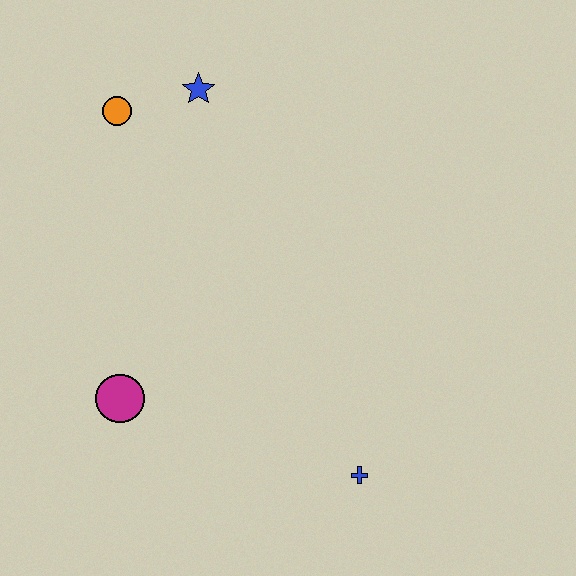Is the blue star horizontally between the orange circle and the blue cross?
Yes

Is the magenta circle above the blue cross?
Yes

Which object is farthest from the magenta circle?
The blue star is farthest from the magenta circle.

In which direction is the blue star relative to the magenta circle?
The blue star is above the magenta circle.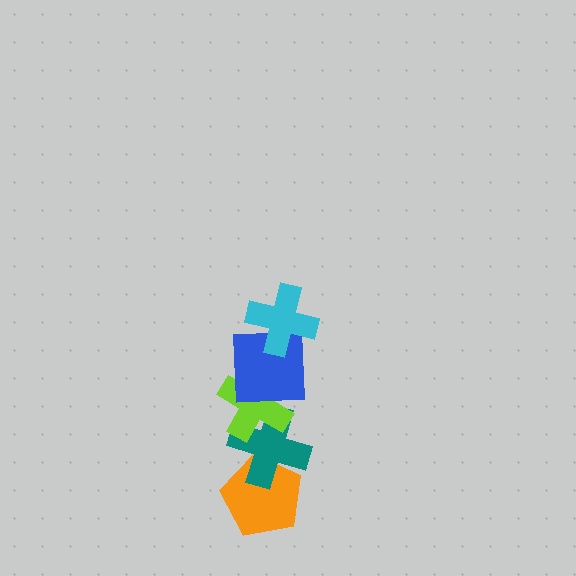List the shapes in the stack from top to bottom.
From top to bottom: the cyan cross, the blue square, the lime cross, the teal cross, the orange pentagon.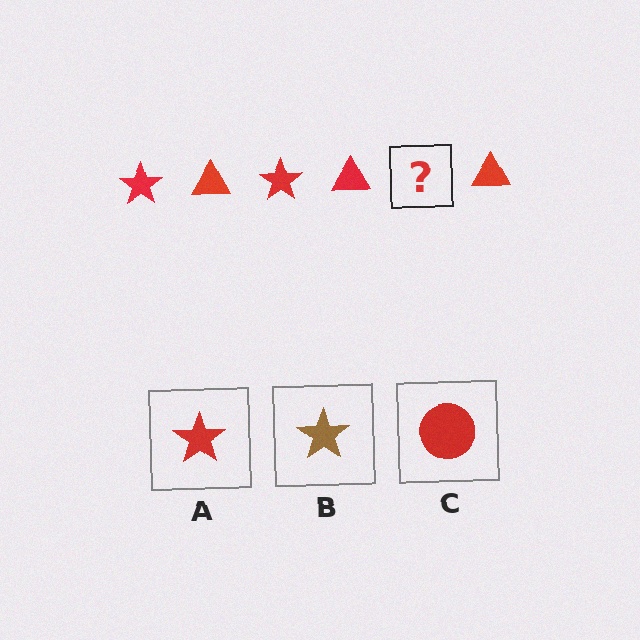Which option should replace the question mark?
Option A.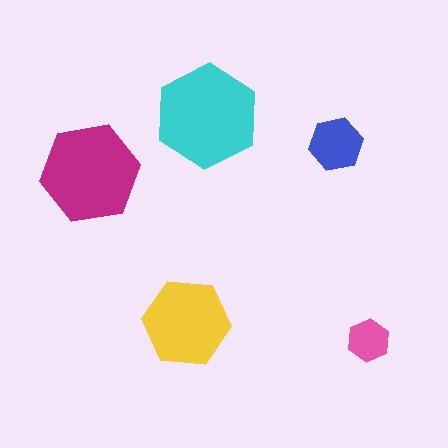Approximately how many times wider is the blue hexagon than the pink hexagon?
About 1.5 times wider.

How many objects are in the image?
There are 5 objects in the image.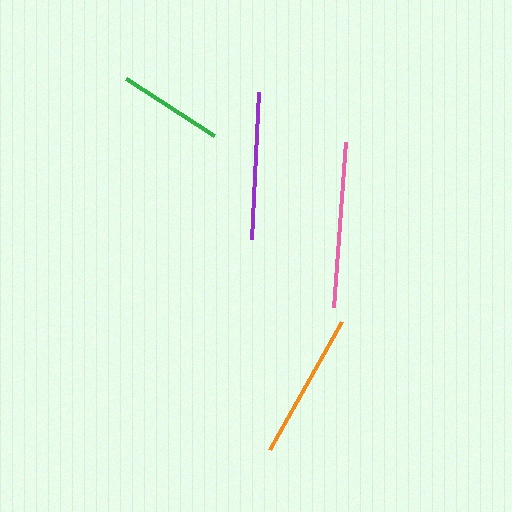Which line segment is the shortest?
The green line is the shortest at approximately 105 pixels.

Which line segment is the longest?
The pink line is the longest at approximately 165 pixels.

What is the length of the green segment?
The green segment is approximately 105 pixels long.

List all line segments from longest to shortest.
From longest to shortest: pink, purple, orange, green.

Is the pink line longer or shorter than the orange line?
The pink line is longer than the orange line.